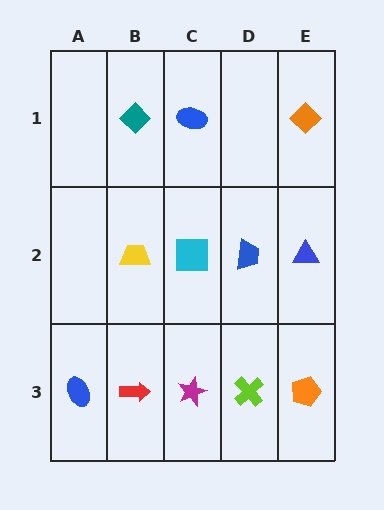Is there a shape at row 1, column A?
No, that cell is empty.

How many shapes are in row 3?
5 shapes.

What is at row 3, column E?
An orange pentagon.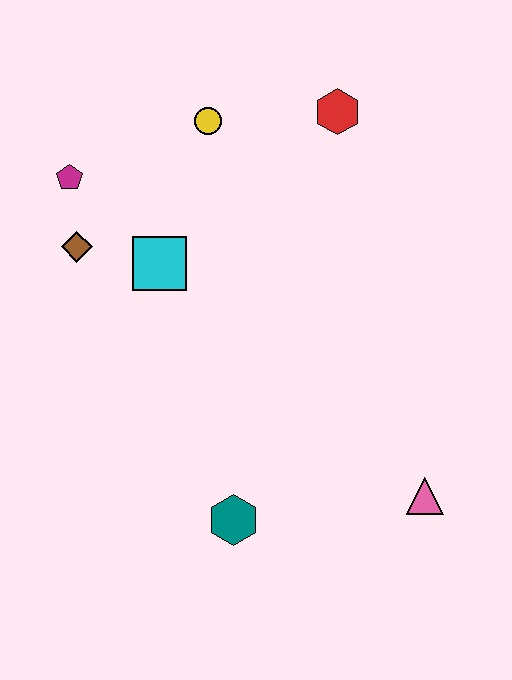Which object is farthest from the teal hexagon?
The red hexagon is farthest from the teal hexagon.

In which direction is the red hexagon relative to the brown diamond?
The red hexagon is to the right of the brown diamond.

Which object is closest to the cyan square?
The brown diamond is closest to the cyan square.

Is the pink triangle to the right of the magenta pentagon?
Yes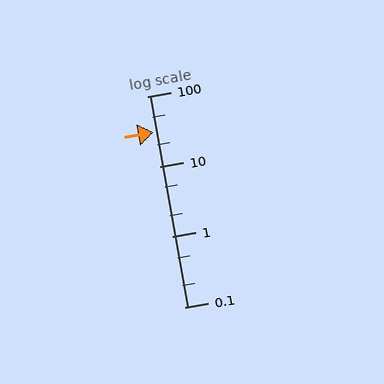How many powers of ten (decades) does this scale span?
The scale spans 3 decades, from 0.1 to 100.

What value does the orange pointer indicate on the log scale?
The pointer indicates approximately 31.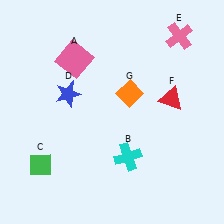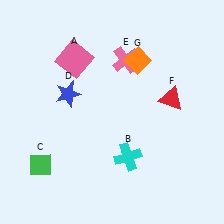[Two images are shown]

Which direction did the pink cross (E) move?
The pink cross (E) moved left.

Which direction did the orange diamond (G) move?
The orange diamond (G) moved up.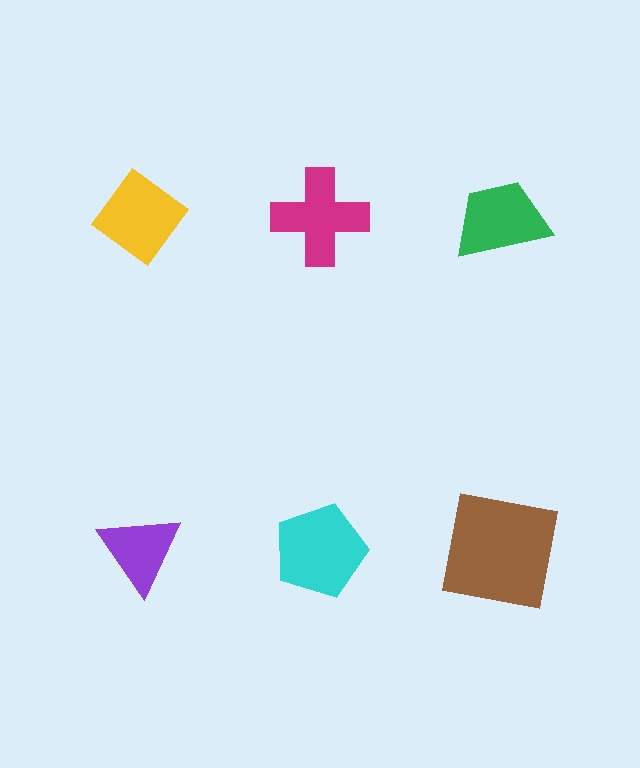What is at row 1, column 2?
A magenta cross.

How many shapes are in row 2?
3 shapes.